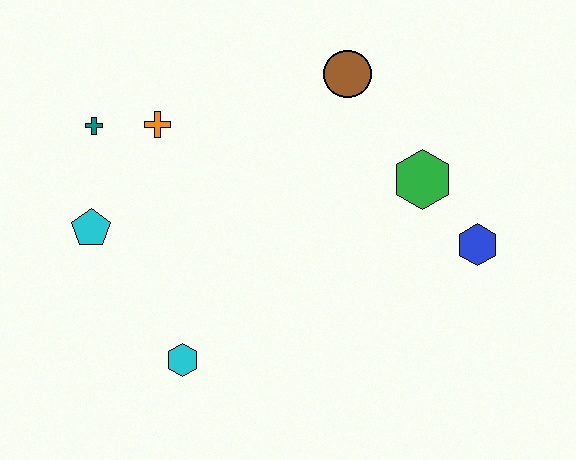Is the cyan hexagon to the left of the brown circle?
Yes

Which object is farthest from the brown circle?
The cyan hexagon is farthest from the brown circle.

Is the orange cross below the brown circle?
Yes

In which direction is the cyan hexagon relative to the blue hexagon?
The cyan hexagon is to the left of the blue hexagon.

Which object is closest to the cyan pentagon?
The teal cross is closest to the cyan pentagon.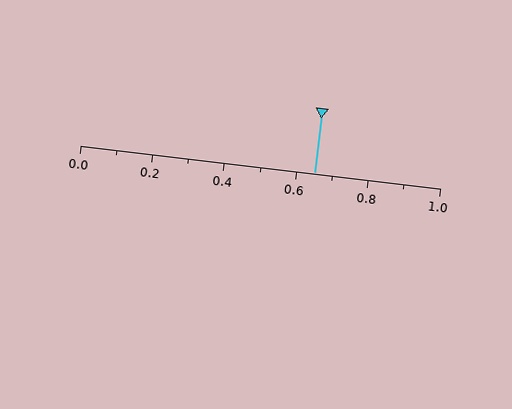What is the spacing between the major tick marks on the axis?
The major ticks are spaced 0.2 apart.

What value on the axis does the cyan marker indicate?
The marker indicates approximately 0.65.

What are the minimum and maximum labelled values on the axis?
The axis runs from 0.0 to 1.0.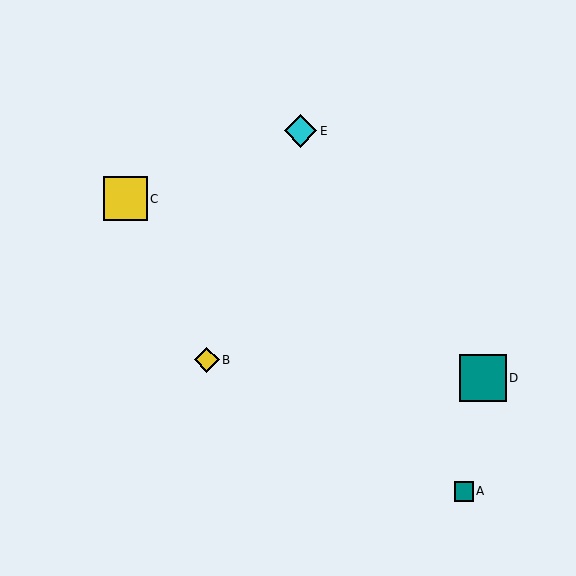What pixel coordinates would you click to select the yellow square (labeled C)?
Click at (125, 199) to select the yellow square C.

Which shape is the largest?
The teal square (labeled D) is the largest.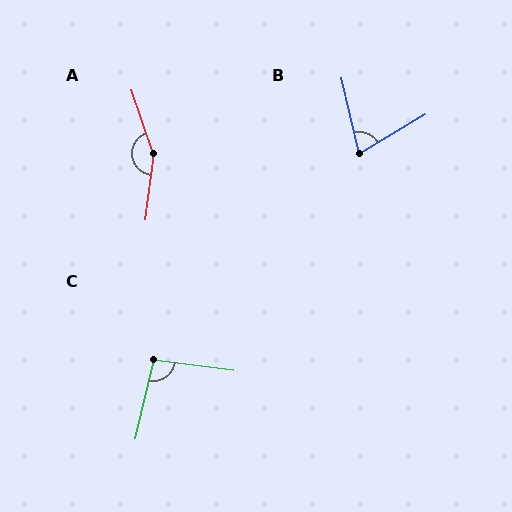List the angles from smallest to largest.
B (73°), C (95°), A (154°).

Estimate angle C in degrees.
Approximately 95 degrees.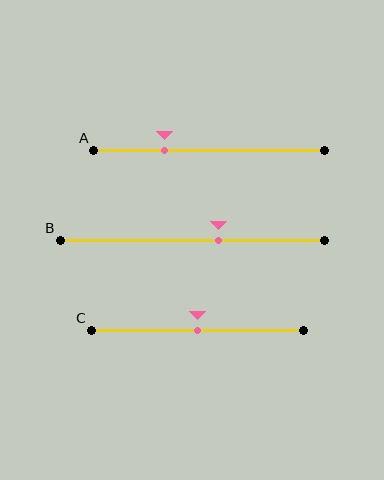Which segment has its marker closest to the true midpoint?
Segment C has its marker closest to the true midpoint.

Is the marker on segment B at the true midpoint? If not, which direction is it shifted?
No, the marker on segment B is shifted to the right by about 10% of the segment length.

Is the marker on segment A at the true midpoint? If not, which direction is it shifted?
No, the marker on segment A is shifted to the left by about 19% of the segment length.